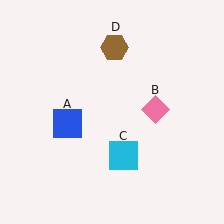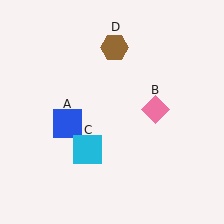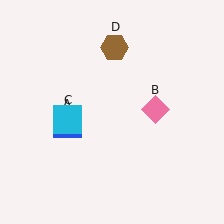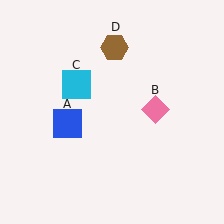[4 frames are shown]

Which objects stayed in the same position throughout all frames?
Blue square (object A) and pink diamond (object B) and brown hexagon (object D) remained stationary.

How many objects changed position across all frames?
1 object changed position: cyan square (object C).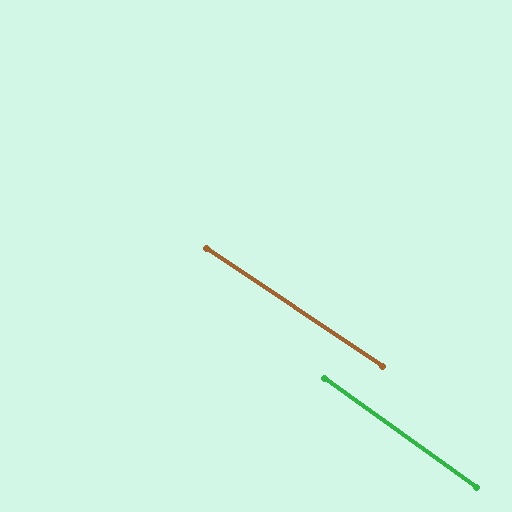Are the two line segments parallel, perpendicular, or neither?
Parallel — their directions differ by only 1.5°.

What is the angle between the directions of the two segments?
Approximately 2 degrees.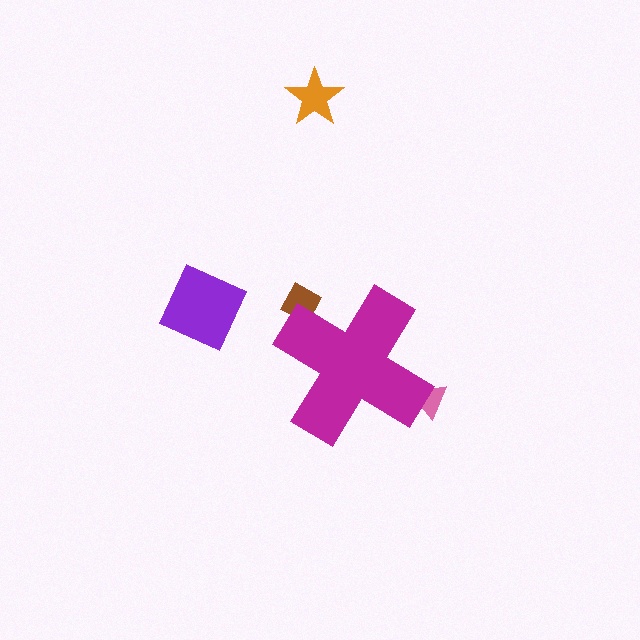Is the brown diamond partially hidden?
Yes, the brown diamond is partially hidden behind the magenta cross.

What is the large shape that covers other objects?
A magenta cross.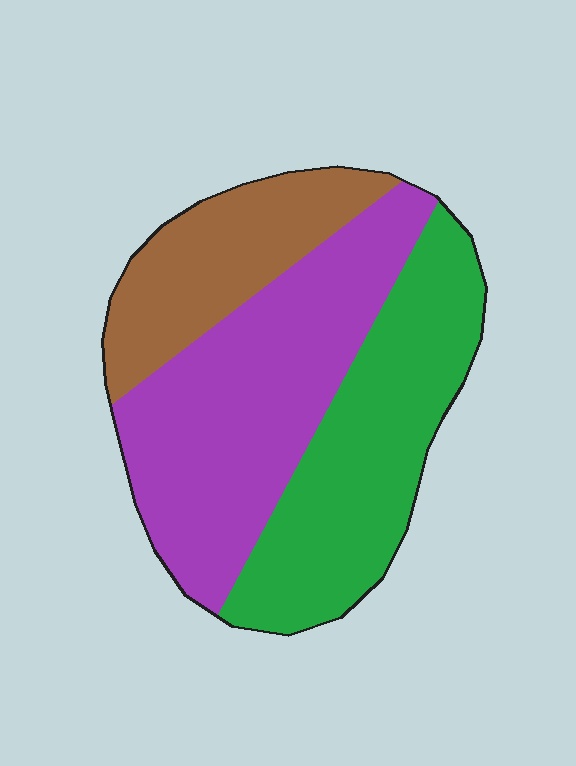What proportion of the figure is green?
Green takes up between a third and a half of the figure.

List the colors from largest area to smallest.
From largest to smallest: purple, green, brown.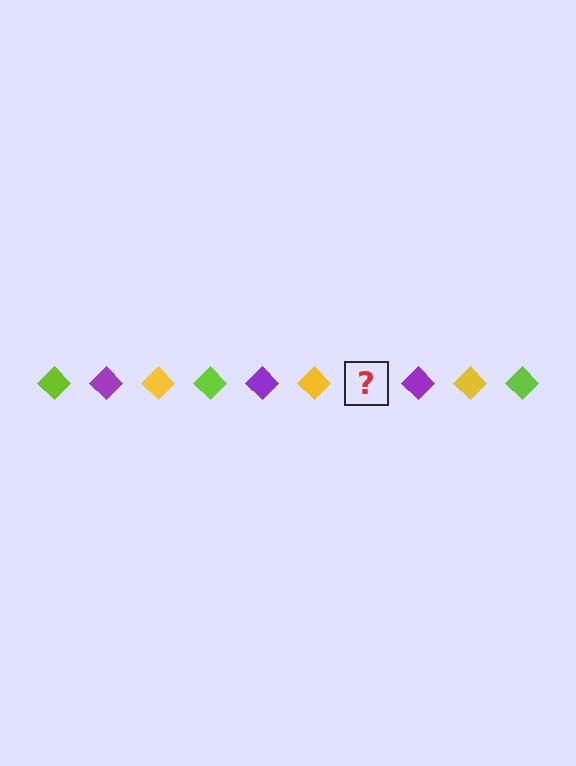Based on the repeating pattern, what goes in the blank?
The blank should be a lime diamond.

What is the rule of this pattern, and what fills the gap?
The rule is that the pattern cycles through lime, purple, yellow diamonds. The gap should be filled with a lime diamond.